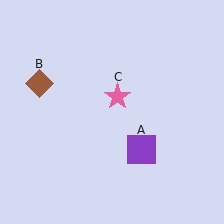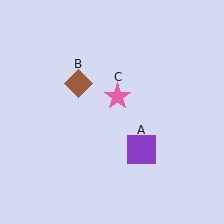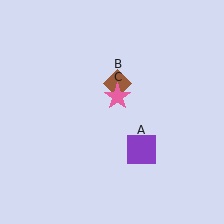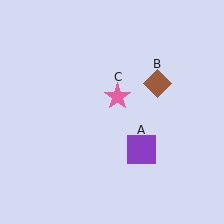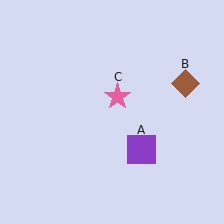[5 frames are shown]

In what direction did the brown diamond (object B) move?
The brown diamond (object B) moved right.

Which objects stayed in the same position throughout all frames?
Purple square (object A) and pink star (object C) remained stationary.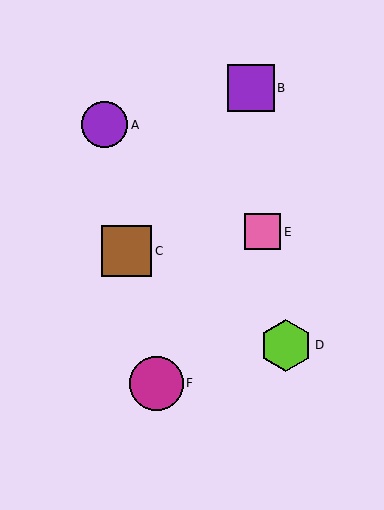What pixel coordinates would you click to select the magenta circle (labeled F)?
Click at (157, 383) to select the magenta circle F.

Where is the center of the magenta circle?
The center of the magenta circle is at (157, 383).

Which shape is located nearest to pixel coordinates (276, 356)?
The lime hexagon (labeled D) at (286, 345) is nearest to that location.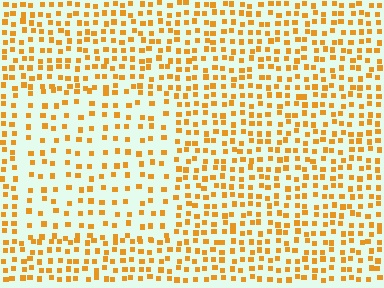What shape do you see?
I see a rectangle.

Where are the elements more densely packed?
The elements are more densely packed outside the rectangle boundary.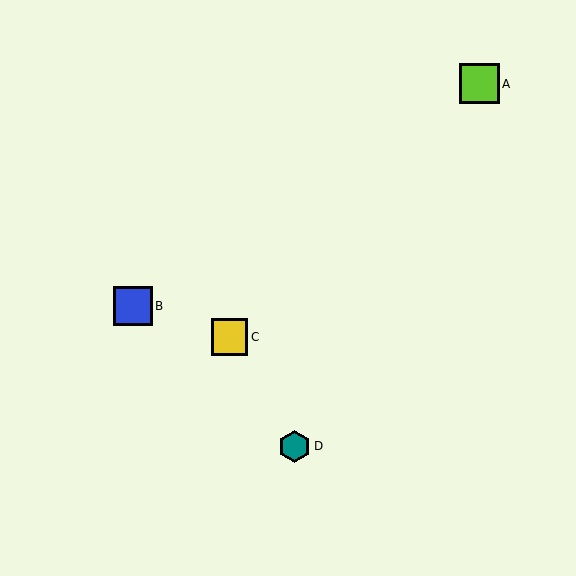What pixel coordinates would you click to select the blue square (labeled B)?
Click at (133, 306) to select the blue square B.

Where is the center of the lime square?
The center of the lime square is at (480, 84).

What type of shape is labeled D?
Shape D is a teal hexagon.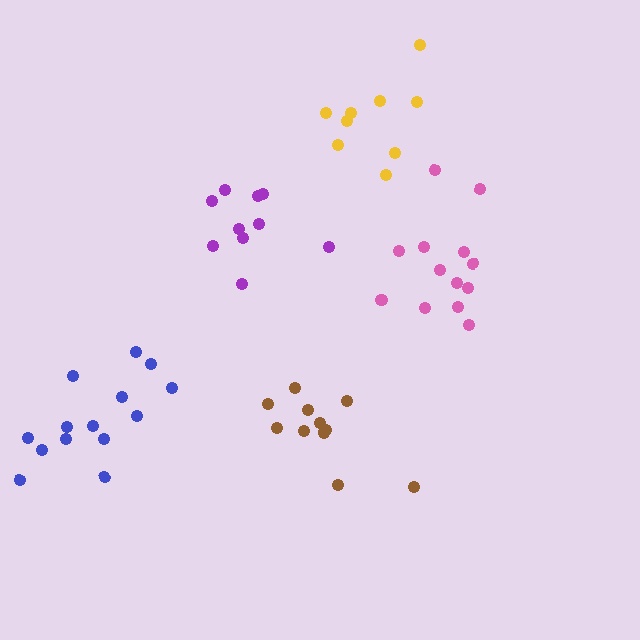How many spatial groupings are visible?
There are 5 spatial groupings.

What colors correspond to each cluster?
The clusters are colored: purple, blue, brown, pink, yellow.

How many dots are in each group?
Group 1: 10 dots, Group 2: 14 dots, Group 3: 11 dots, Group 4: 13 dots, Group 5: 9 dots (57 total).